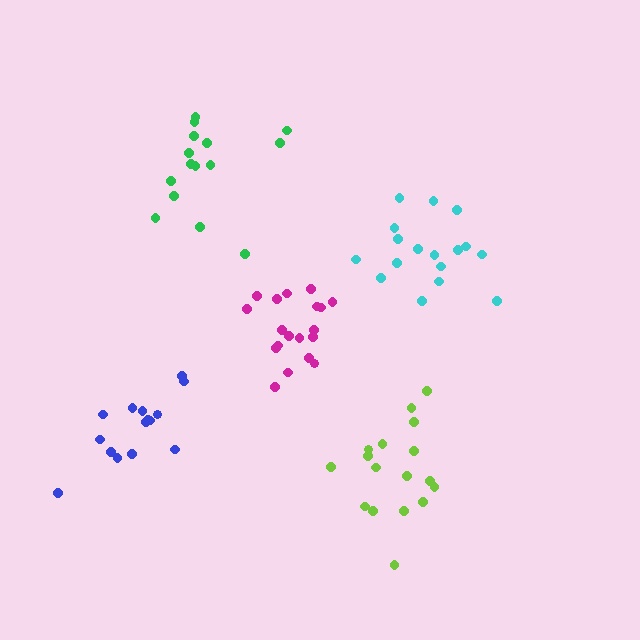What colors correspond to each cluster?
The clusters are colored: lime, cyan, blue, green, magenta.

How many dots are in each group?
Group 1: 17 dots, Group 2: 17 dots, Group 3: 15 dots, Group 4: 15 dots, Group 5: 19 dots (83 total).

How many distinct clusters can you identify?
There are 5 distinct clusters.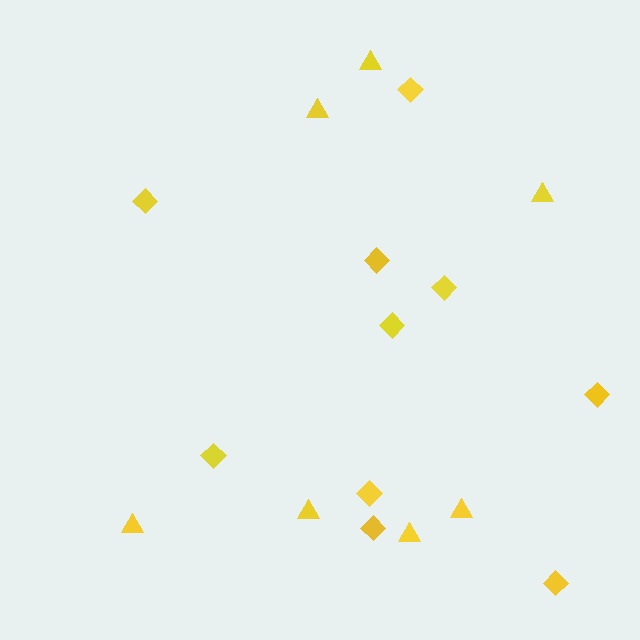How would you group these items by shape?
There are 2 groups: one group of triangles (7) and one group of diamonds (10).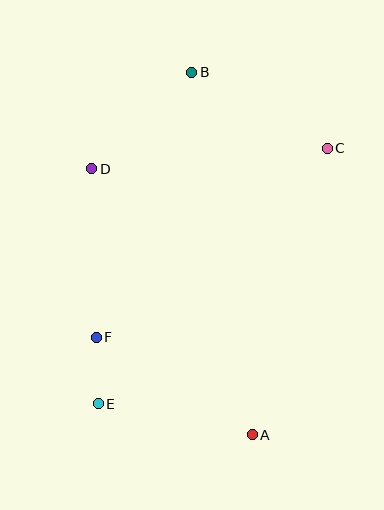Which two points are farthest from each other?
Points A and B are farthest from each other.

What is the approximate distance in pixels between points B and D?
The distance between B and D is approximately 139 pixels.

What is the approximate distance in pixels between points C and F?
The distance between C and F is approximately 298 pixels.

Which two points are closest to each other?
Points E and F are closest to each other.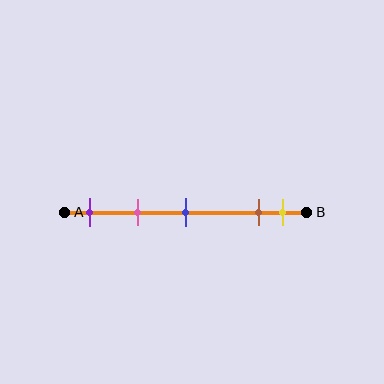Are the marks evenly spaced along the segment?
No, the marks are not evenly spaced.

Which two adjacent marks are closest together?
The brown and yellow marks are the closest adjacent pair.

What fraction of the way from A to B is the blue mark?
The blue mark is approximately 50% (0.5) of the way from A to B.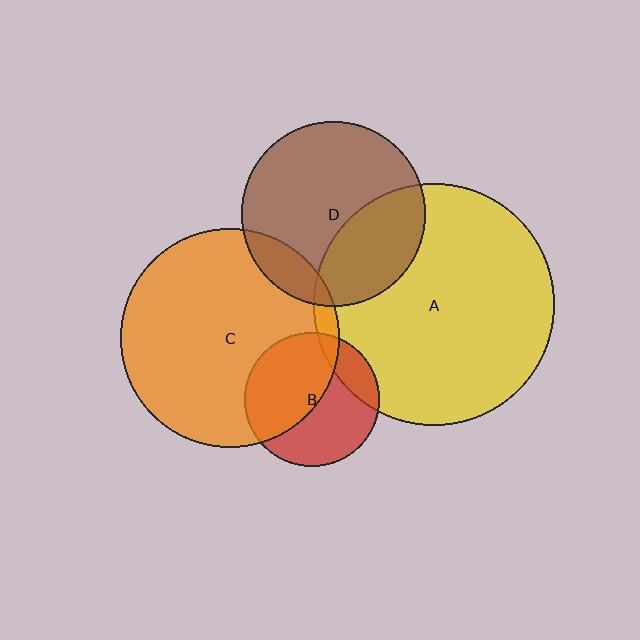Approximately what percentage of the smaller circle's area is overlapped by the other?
Approximately 50%.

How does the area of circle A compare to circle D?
Approximately 1.7 times.